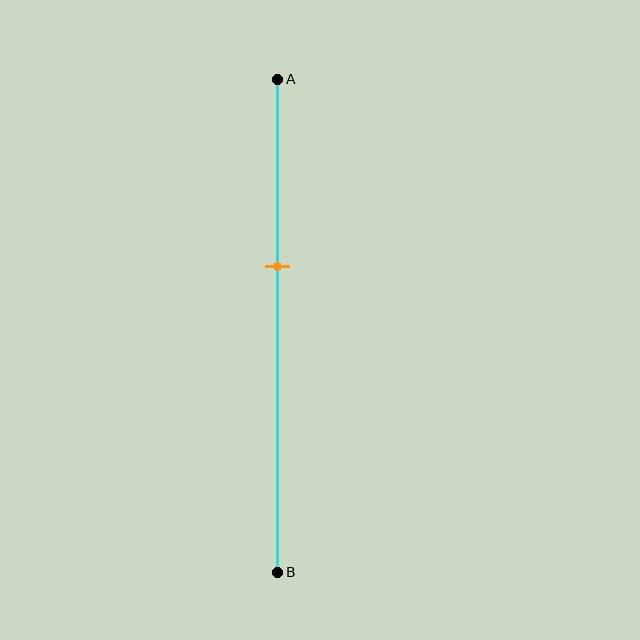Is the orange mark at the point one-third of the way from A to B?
No, the mark is at about 40% from A, not at the 33% one-third point.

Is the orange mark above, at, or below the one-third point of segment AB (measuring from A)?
The orange mark is below the one-third point of segment AB.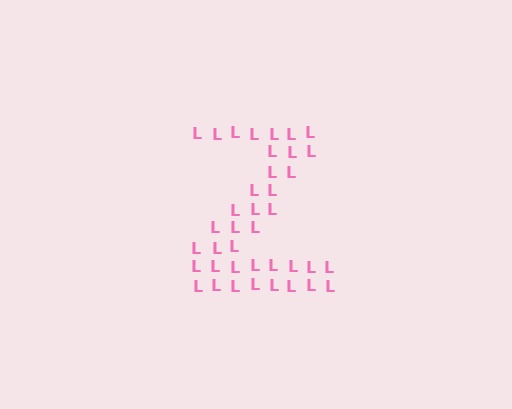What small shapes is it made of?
It is made of small letter L's.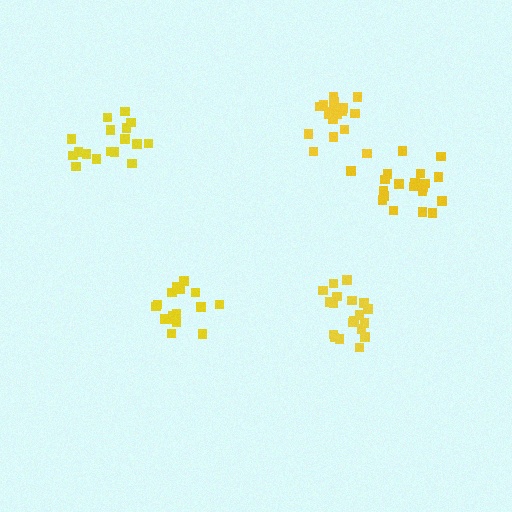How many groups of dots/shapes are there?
There are 5 groups.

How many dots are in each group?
Group 1: 18 dots, Group 2: 21 dots, Group 3: 19 dots, Group 4: 17 dots, Group 5: 16 dots (91 total).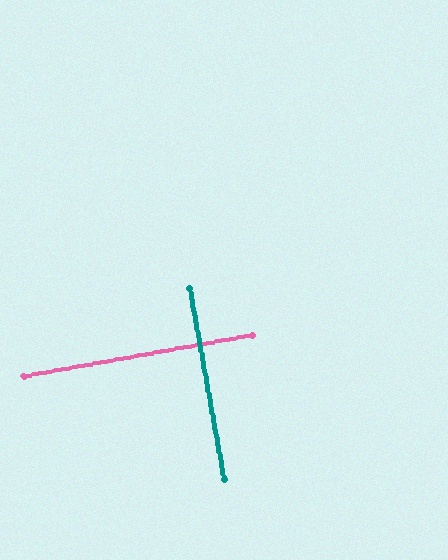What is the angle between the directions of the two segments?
Approximately 90 degrees.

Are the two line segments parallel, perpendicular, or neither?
Perpendicular — they meet at approximately 90°.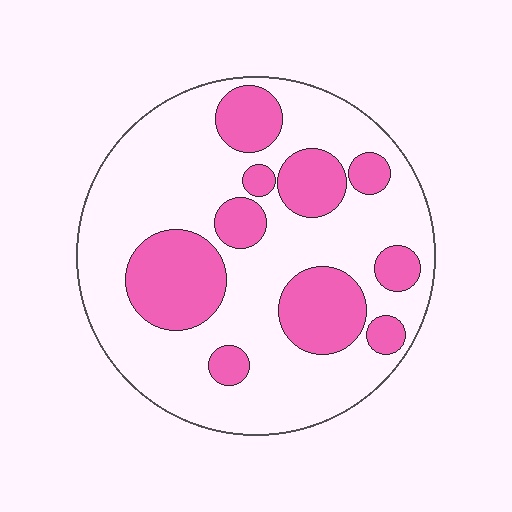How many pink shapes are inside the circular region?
10.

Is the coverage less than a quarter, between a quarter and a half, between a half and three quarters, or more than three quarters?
Between a quarter and a half.